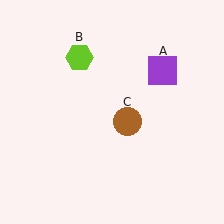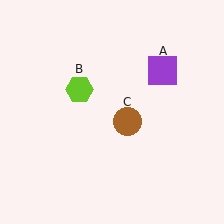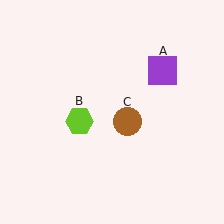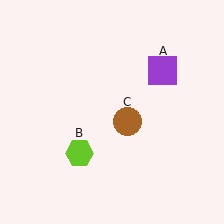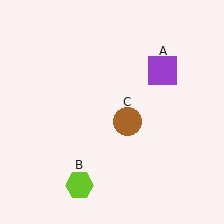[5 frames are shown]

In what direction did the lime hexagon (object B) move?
The lime hexagon (object B) moved down.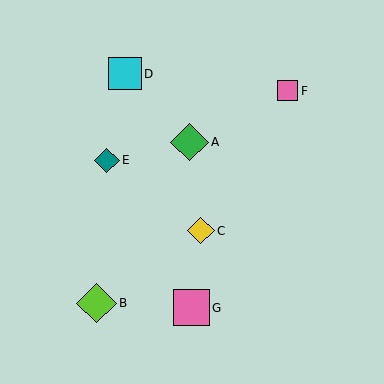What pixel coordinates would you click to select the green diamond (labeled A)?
Click at (189, 142) to select the green diamond A.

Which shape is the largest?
The lime diamond (labeled B) is the largest.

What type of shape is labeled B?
Shape B is a lime diamond.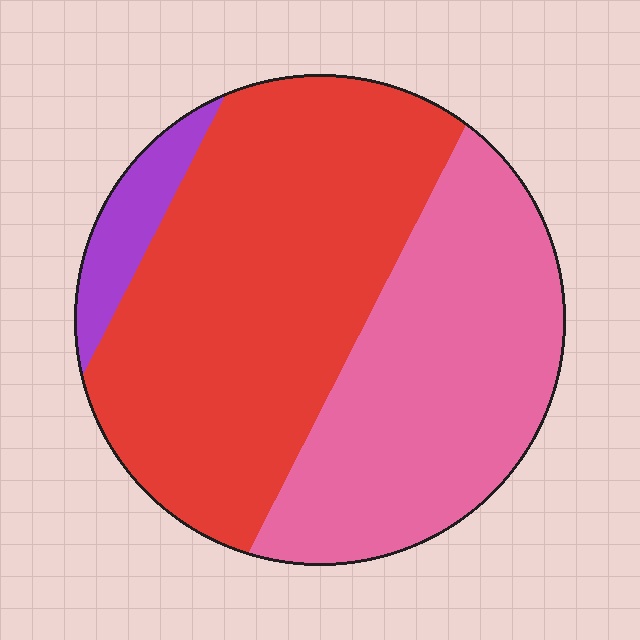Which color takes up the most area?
Red, at roughly 55%.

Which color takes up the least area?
Purple, at roughly 5%.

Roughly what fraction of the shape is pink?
Pink takes up about two fifths (2/5) of the shape.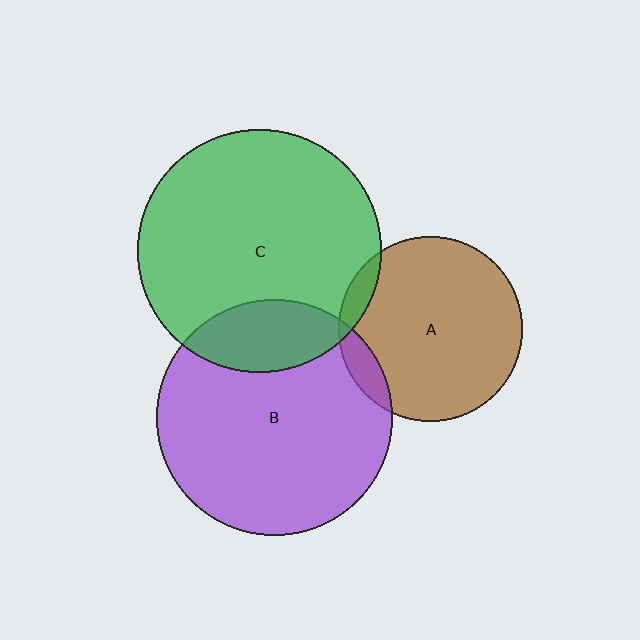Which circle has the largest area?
Circle C (green).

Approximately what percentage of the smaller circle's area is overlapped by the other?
Approximately 5%.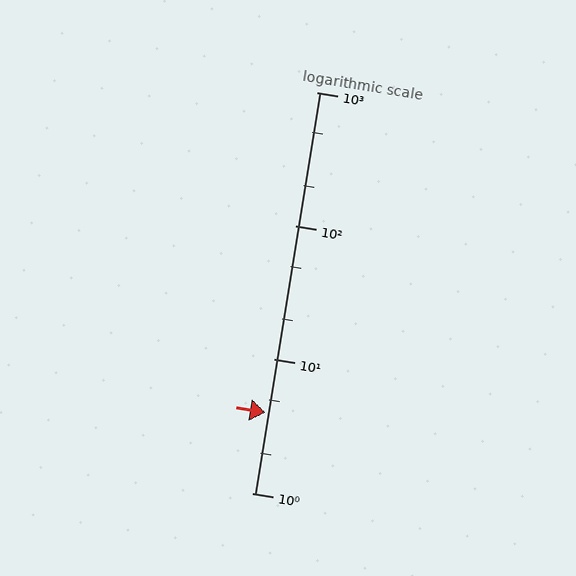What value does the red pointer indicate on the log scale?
The pointer indicates approximately 4.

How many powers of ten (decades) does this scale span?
The scale spans 3 decades, from 1 to 1000.